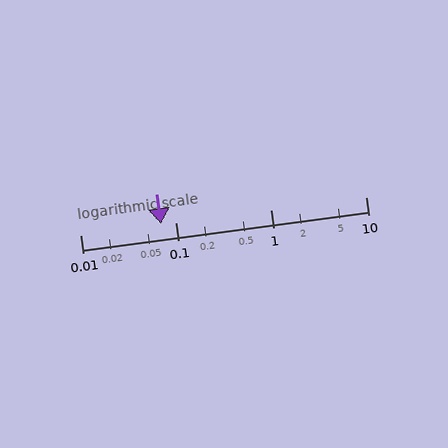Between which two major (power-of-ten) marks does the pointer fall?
The pointer is between 0.01 and 0.1.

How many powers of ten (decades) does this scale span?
The scale spans 3 decades, from 0.01 to 10.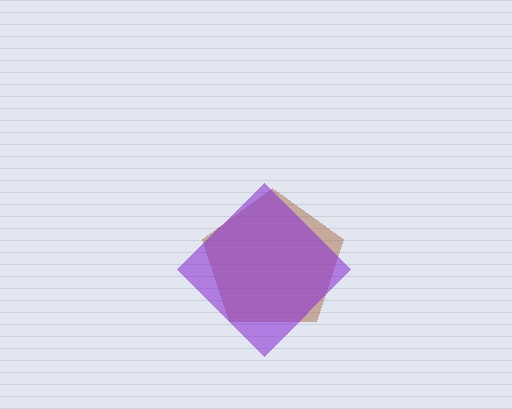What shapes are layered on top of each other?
The layered shapes are: a brown pentagon, a purple diamond.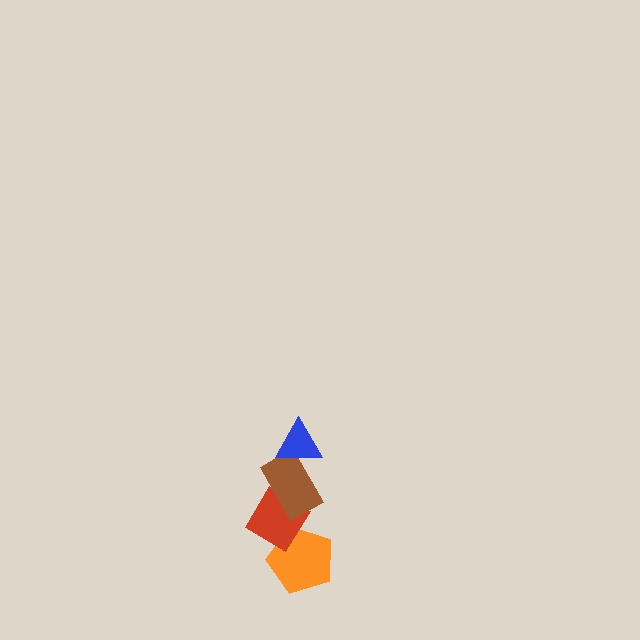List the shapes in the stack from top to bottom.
From top to bottom: the blue triangle, the brown rectangle, the red diamond, the orange pentagon.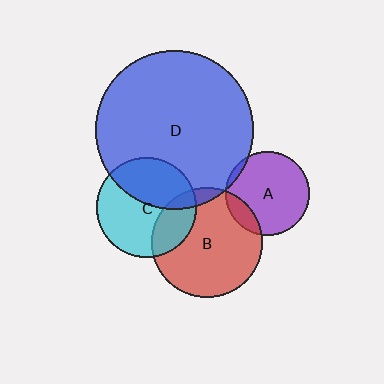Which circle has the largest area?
Circle D (blue).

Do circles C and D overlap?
Yes.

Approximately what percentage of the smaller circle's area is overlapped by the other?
Approximately 40%.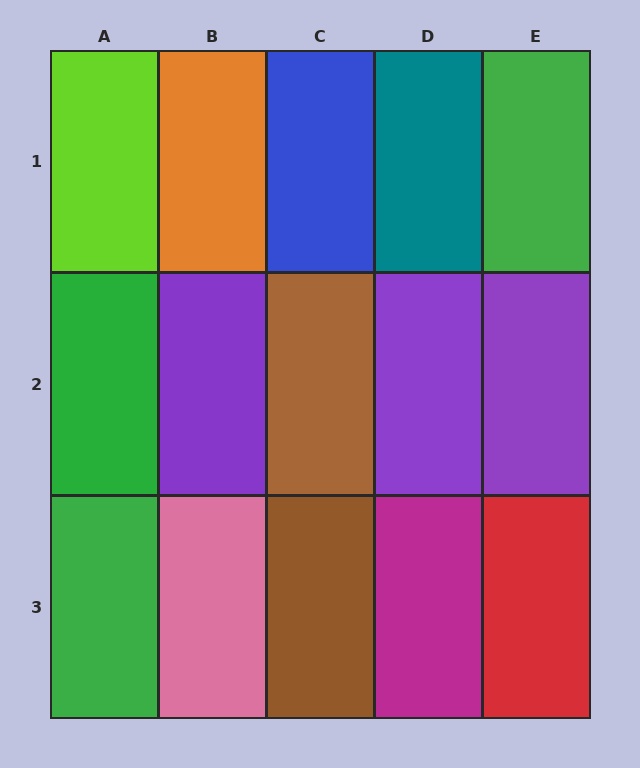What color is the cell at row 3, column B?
Pink.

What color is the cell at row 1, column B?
Orange.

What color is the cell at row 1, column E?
Green.